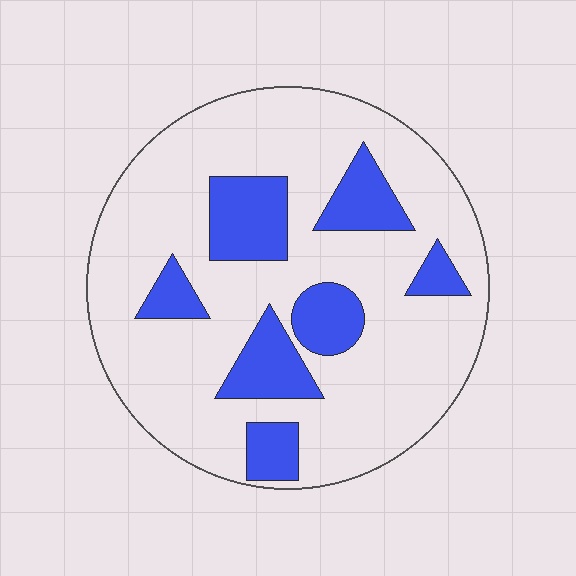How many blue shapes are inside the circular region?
7.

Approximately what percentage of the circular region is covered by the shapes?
Approximately 20%.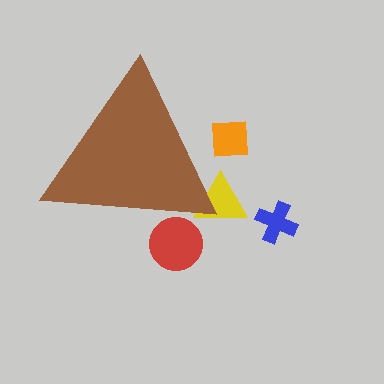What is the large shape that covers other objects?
A brown triangle.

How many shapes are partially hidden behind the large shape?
3 shapes are partially hidden.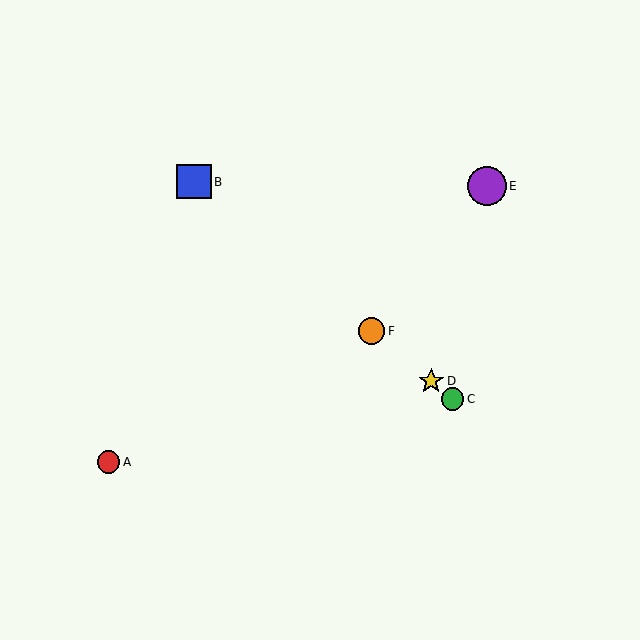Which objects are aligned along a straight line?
Objects B, C, D, F are aligned along a straight line.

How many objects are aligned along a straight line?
4 objects (B, C, D, F) are aligned along a straight line.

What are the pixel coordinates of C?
Object C is at (453, 399).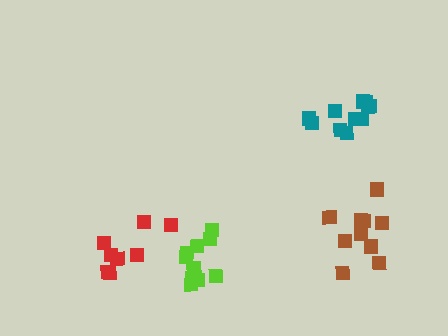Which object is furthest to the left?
The red cluster is leftmost.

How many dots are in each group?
Group 1: 10 dots, Group 2: 8 dots, Group 3: 11 dots, Group 4: 10 dots (39 total).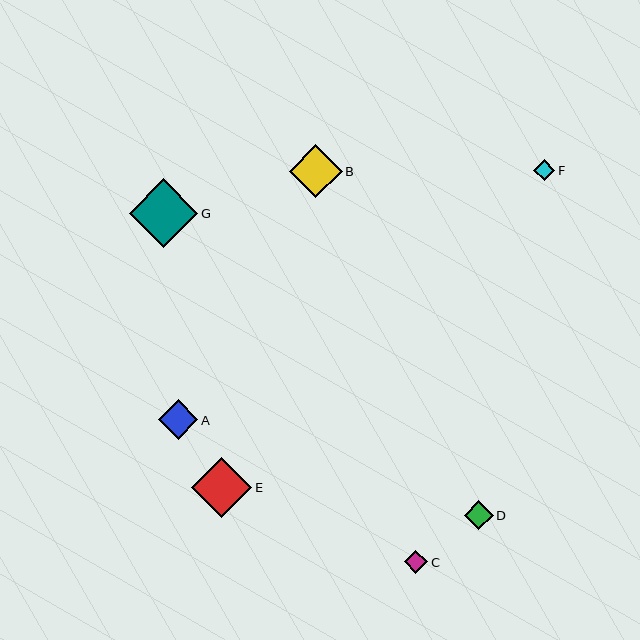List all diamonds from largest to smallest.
From largest to smallest: G, E, B, A, D, C, F.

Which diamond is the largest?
Diamond G is the largest with a size of approximately 69 pixels.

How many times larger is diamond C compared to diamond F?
Diamond C is approximately 1.1 times the size of diamond F.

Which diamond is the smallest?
Diamond F is the smallest with a size of approximately 21 pixels.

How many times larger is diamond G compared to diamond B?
Diamond G is approximately 1.3 times the size of diamond B.